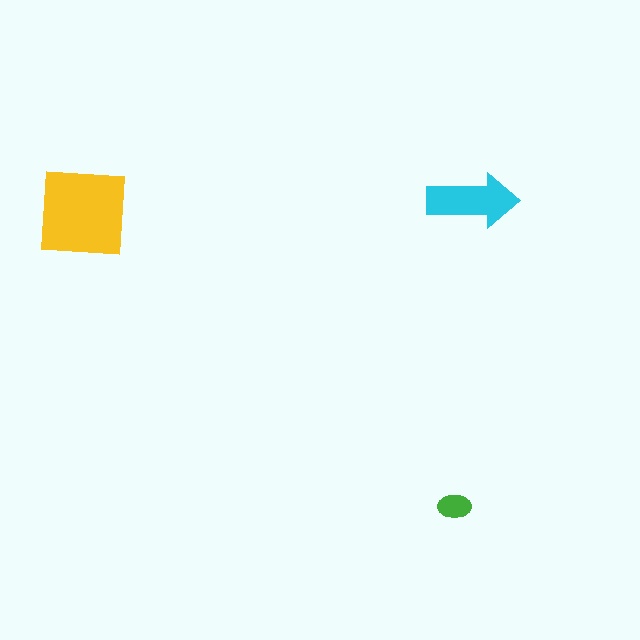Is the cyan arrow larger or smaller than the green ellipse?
Larger.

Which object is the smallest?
The green ellipse.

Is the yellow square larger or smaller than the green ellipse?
Larger.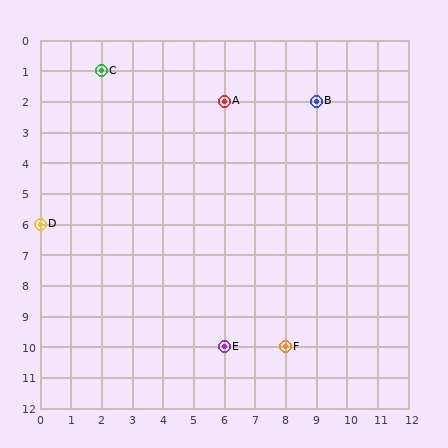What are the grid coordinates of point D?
Point D is at grid coordinates (0, 6).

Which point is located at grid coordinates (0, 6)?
Point D is at (0, 6).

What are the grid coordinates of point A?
Point A is at grid coordinates (6, 2).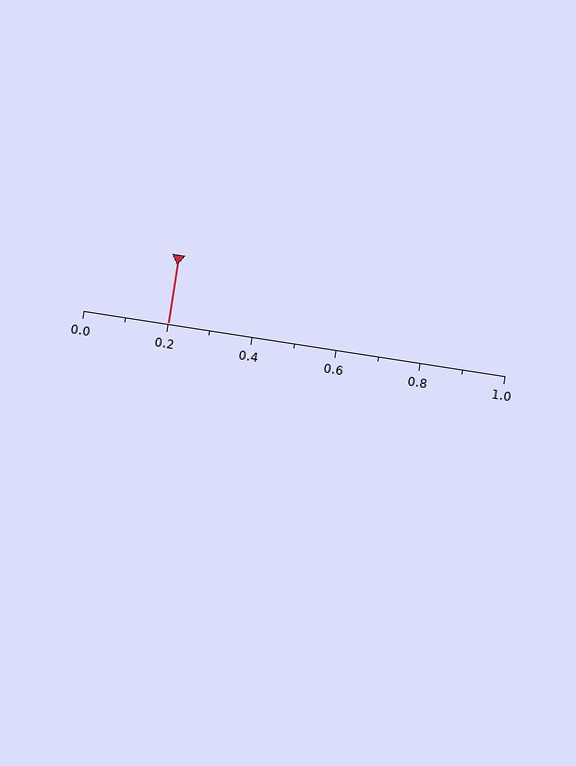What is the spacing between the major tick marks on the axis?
The major ticks are spaced 0.2 apart.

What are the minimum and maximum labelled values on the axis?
The axis runs from 0.0 to 1.0.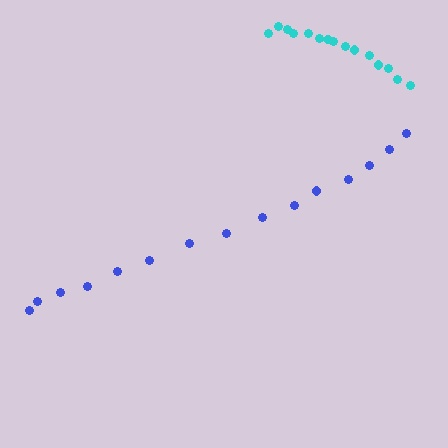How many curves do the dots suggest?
There are 2 distinct paths.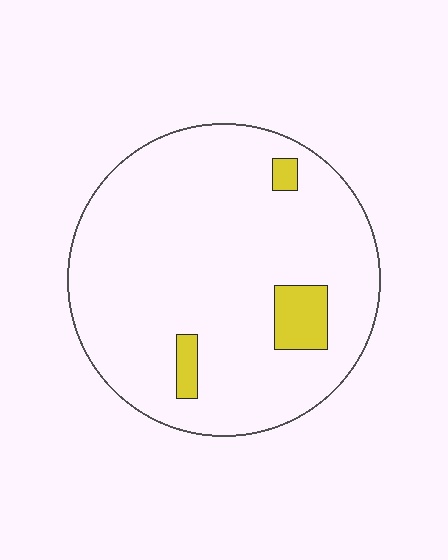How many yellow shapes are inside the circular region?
3.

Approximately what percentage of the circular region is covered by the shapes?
Approximately 5%.